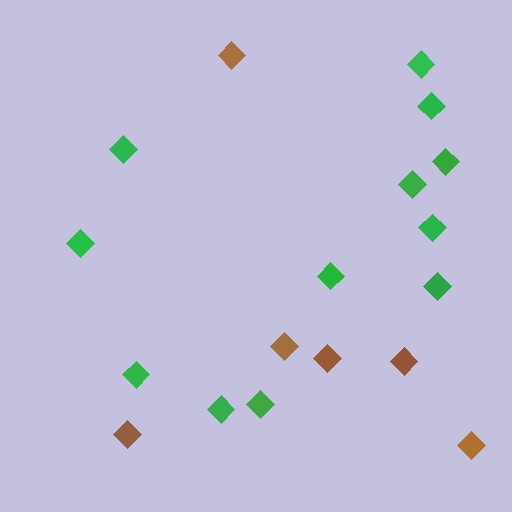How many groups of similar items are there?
There are 2 groups: one group of brown diamonds (6) and one group of green diamonds (12).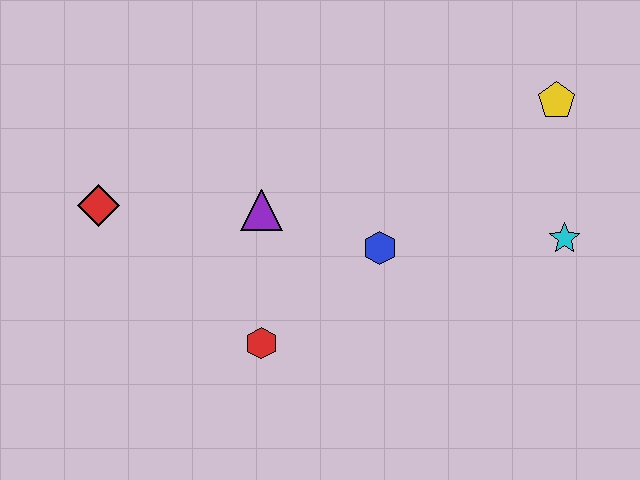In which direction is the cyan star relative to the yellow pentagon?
The cyan star is below the yellow pentagon.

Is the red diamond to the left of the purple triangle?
Yes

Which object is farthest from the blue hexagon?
The red diamond is farthest from the blue hexagon.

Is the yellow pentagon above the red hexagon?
Yes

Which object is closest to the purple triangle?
The blue hexagon is closest to the purple triangle.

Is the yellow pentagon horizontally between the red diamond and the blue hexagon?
No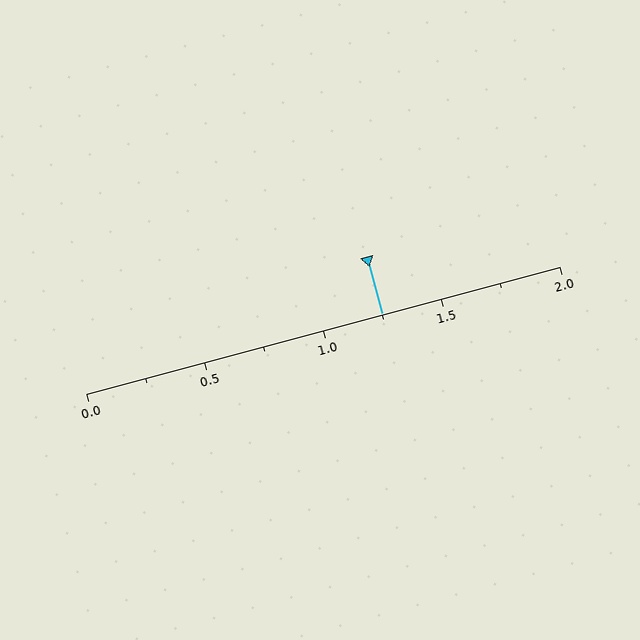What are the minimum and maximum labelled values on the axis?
The axis runs from 0.0 to 2.0.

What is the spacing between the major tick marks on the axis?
The major ticks are spaced 0.5 apart.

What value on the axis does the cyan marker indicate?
The marker indicates approximately 1.25.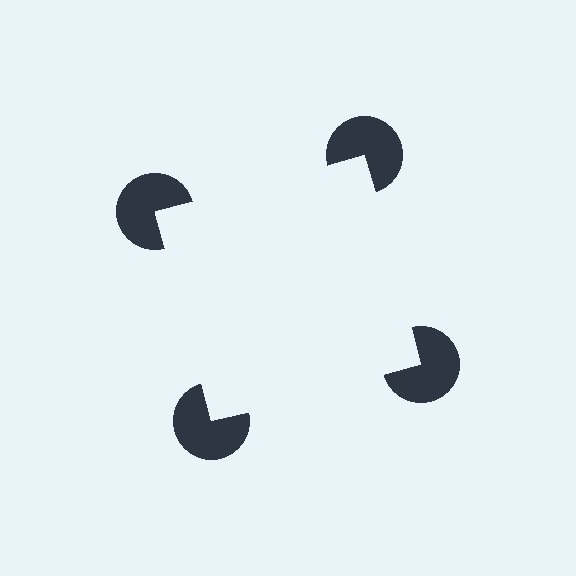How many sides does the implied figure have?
4 sides.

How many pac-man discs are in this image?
There are 4 — one at each vertex of the illusory square.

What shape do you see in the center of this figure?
An illusory square — its edges are inferred from the aligned wedge cuts in the pac-man discs, not physically drawn.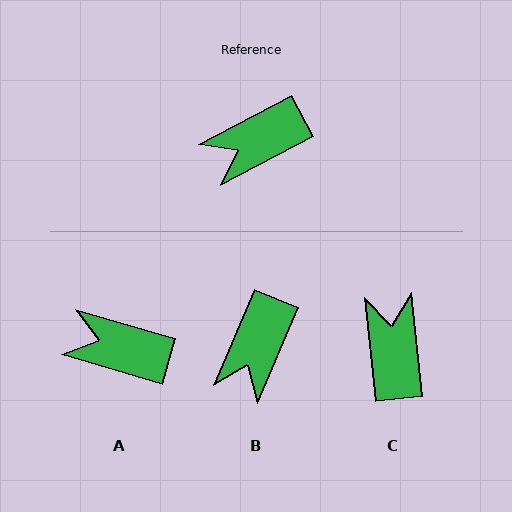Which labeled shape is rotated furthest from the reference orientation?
C, about 112 degrees away.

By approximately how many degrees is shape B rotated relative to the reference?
Approximately 39 degrees counter-clockwise.